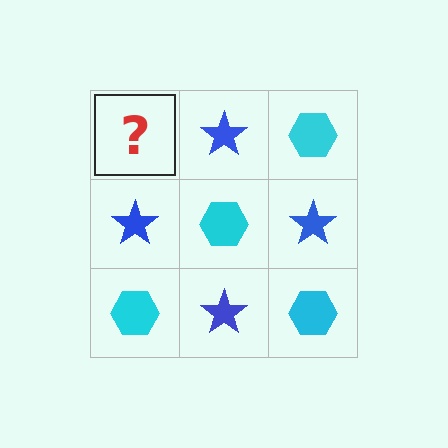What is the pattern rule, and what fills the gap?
The rule is that it alternates cyan hexagon and blue star in a checkerboard pattern. The gap should be filled with a cyan hexagon.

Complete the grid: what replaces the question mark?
The question mark should be replaced with a cyan hexagon.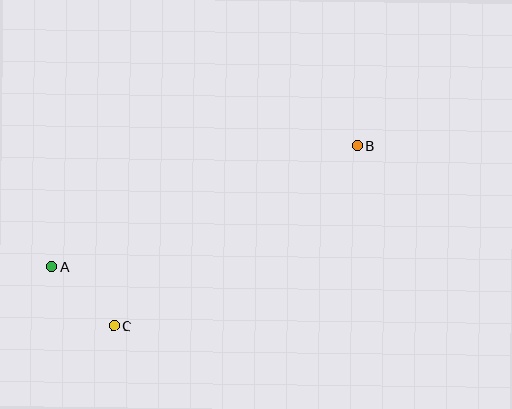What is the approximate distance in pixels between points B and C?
The distance between B and C is approximately 303 pixels.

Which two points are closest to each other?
Points A and C are closest to each other.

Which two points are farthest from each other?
Points A and B are farthest from each other.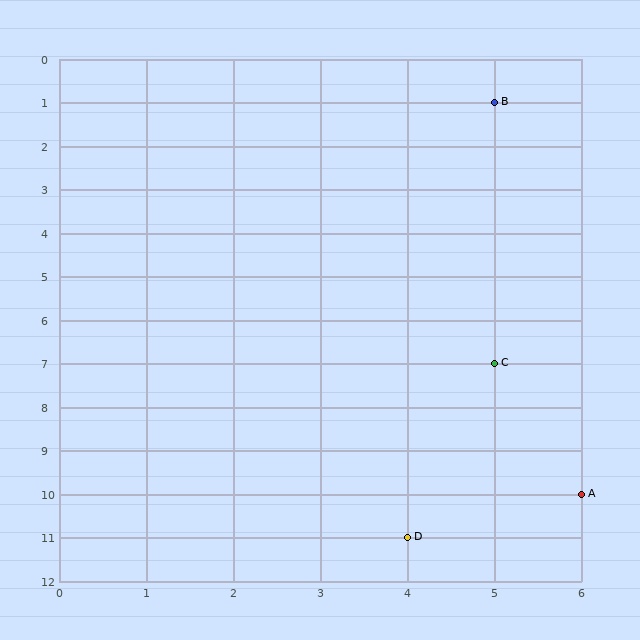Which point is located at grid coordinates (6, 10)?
Point A is at (6, 10).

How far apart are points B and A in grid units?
Points B and A are 1 column and 9 rows apart (about 9.1 grid units diagonally).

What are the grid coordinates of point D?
Point D is at grid coordinates (4, 11).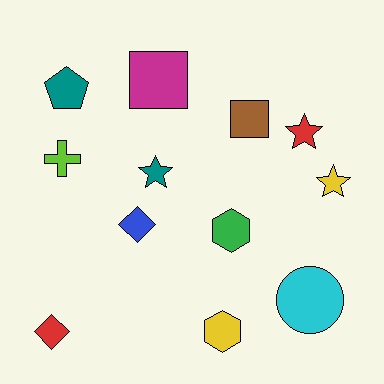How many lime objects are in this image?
There is 1 lime object.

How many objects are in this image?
There are 12 objects.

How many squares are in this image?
There are 2 squares.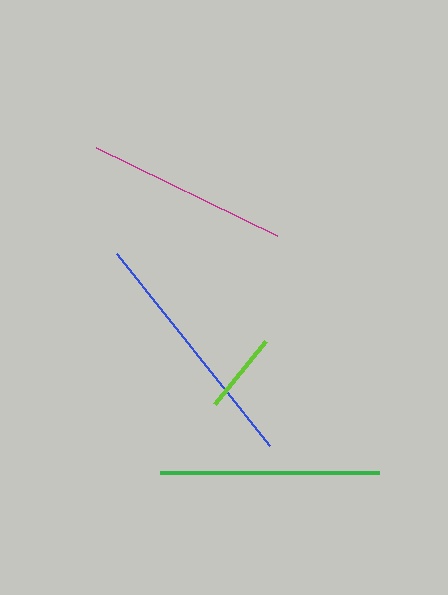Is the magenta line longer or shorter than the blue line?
The blue line is longer than the magenta line.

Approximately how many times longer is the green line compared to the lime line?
The green line is approximately 2.7 times the length of the lime line.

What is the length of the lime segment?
The lime segment is approximately 82 pixels long.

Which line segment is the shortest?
The lime line is the shortest at approximately 82 pixels.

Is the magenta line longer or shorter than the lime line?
The magenta line is longer than the lime line.